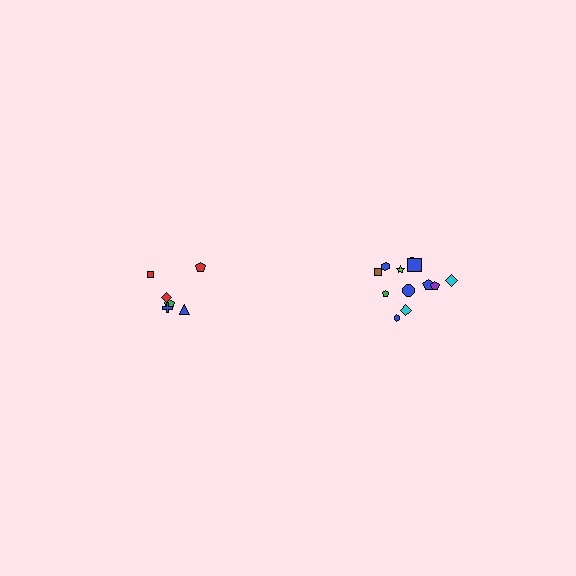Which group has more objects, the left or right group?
The right group.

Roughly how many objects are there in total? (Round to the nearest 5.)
Roughly 20 objects in total.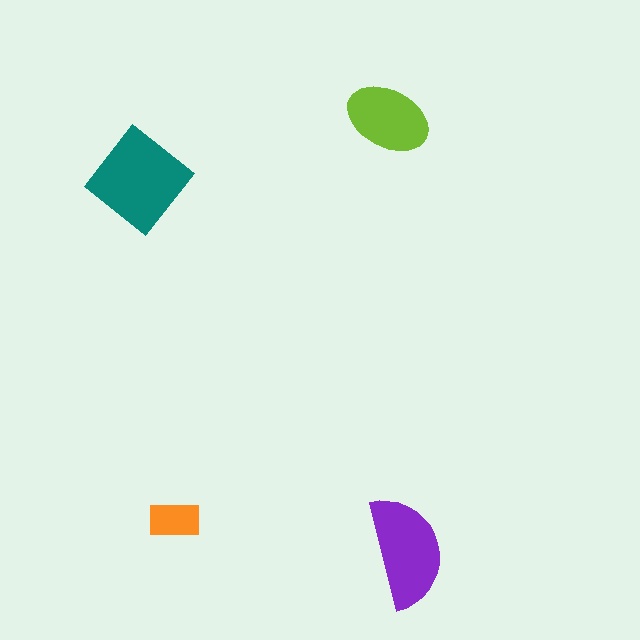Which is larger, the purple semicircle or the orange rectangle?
The purple semicircle.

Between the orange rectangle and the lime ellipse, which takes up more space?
The lime ellipse.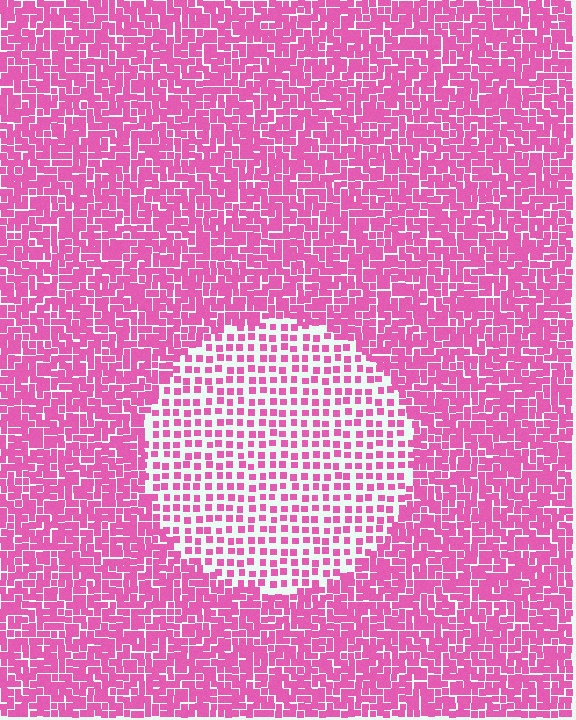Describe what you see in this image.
The image contains small pink elements arranged at two different densities. A circle-shaped region is visible where the elements are less densely packed than the surrounding area.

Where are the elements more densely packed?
The elements are more densely packed outside the circle boundary.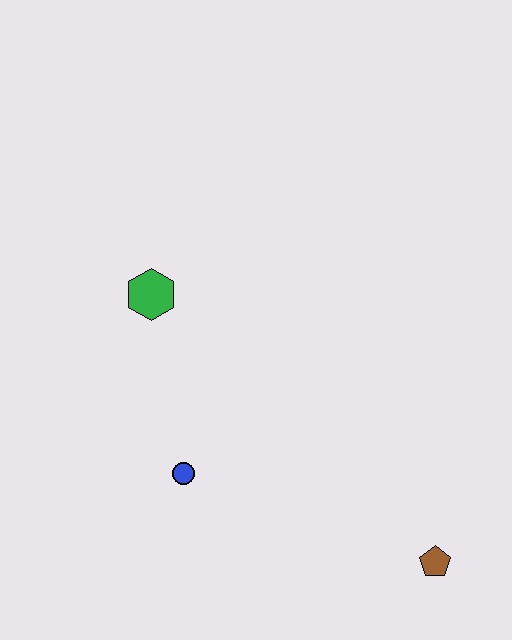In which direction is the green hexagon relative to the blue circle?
The green hexagon is above the blue circle.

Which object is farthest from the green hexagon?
The brown pentagon is farthest from the green hexagon.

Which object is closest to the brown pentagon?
The blue circle is closest to the brown pentagon.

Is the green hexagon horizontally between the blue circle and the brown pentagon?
No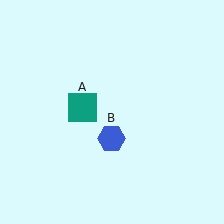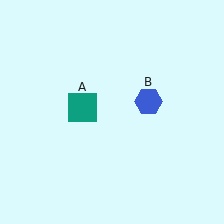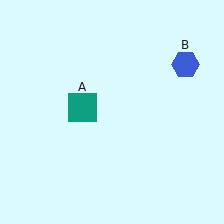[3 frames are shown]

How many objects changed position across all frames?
1 object changed position: blue hexagon (object B).